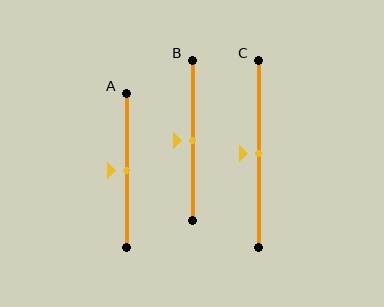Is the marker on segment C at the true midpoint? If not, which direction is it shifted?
Yes, the marker on segment C is at the true midpoint.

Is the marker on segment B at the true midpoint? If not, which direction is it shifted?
Yes, the marker on segment B is at the true midpoint.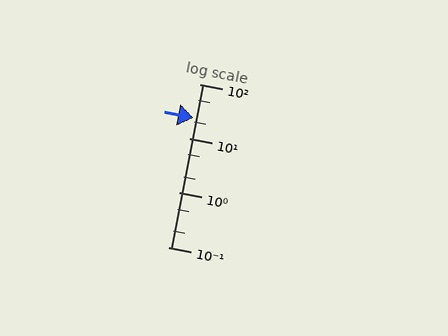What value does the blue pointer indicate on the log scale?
The pointer indicates approximately 24.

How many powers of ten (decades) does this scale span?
The scale spans 3 decades, from 0.1 to 100.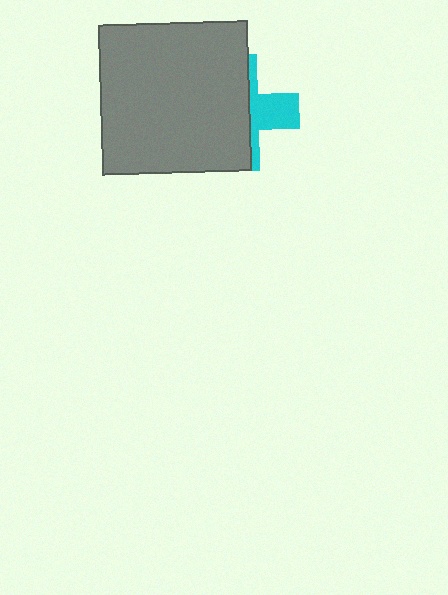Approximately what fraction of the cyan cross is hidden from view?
Roughly 66% of the cyan cross is hidden behind the gray square.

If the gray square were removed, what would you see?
You would see the complete cyan cross.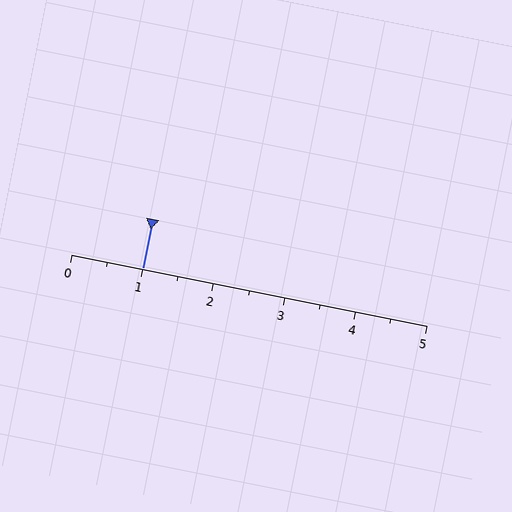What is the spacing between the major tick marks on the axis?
The major ticks are spaced 1 apart.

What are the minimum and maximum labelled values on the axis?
The axis runs from 0 to 5.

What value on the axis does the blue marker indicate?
The marker indicates approximately 1.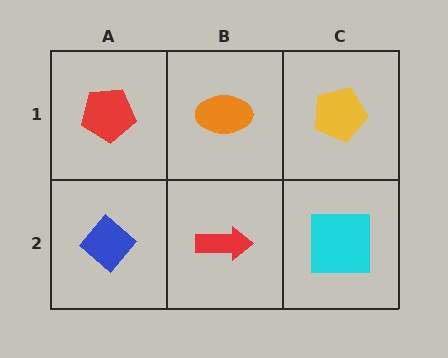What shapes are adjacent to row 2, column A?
A red pentagon (row 1, column A), a red arrow (row 2, column B).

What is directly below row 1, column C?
A cyan square.